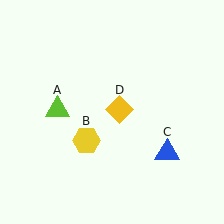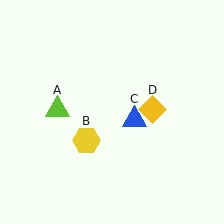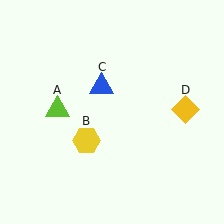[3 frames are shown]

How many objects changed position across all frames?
2 objects changed position: blue triangle (object C), yellow diamond (object D).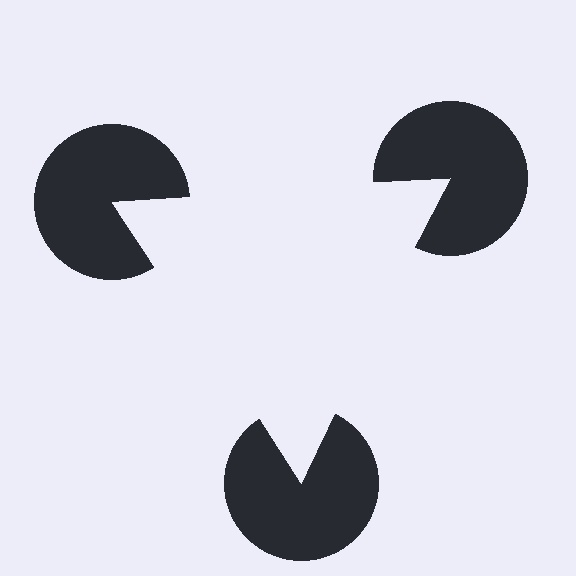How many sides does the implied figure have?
3 sides.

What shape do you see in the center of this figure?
An illusory triangle — its edges are inferred from the aligned wedge cuts in the pac-man discs, not physically drawn.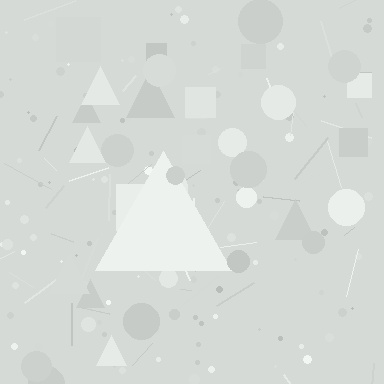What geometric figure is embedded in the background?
A triangle is embedded in the background.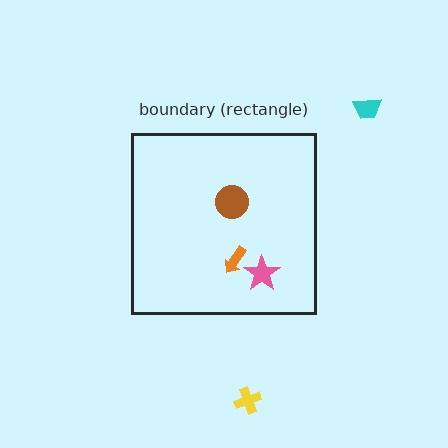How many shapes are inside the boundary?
3 inside, 2 outside.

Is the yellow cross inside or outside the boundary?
Outside.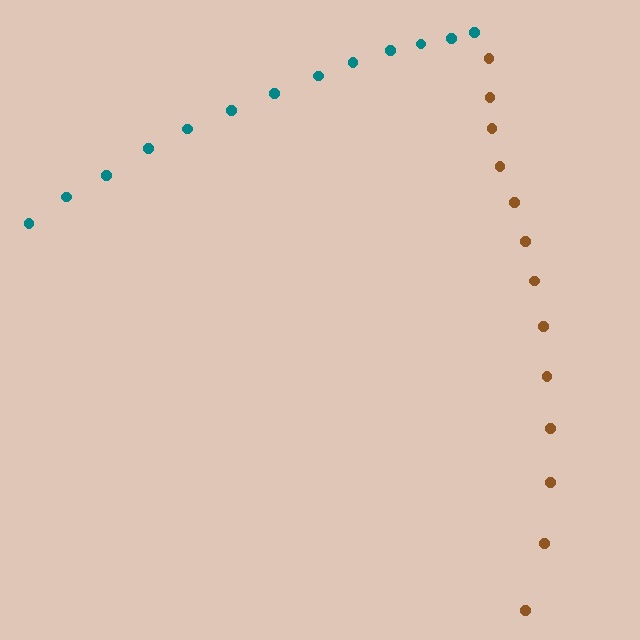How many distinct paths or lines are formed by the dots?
There are 2 distinct paths.